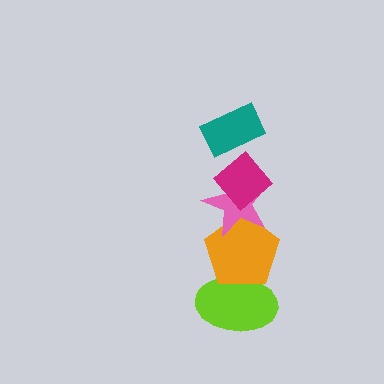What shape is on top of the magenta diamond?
The teal rectangle is on top of the magenta diamond.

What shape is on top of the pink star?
The magenta diamond is on top of the pink star.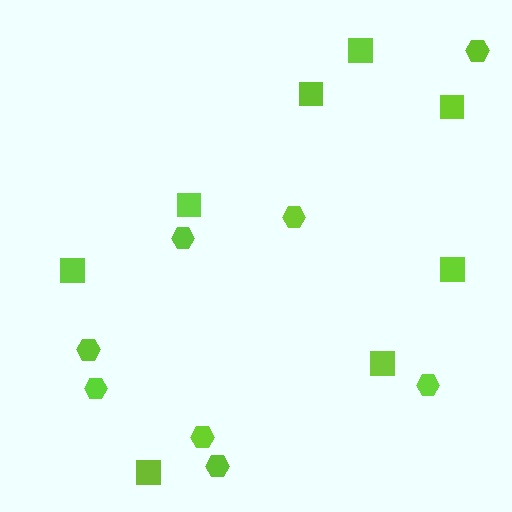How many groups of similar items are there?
There are 2 groups: one group of squares (8) and one group of hexagons (8).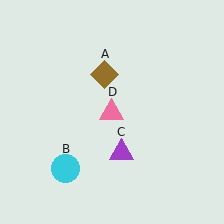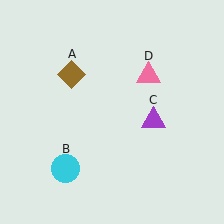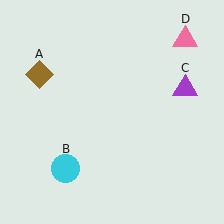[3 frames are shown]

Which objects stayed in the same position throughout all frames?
Cyan circle (object B) remained stationary.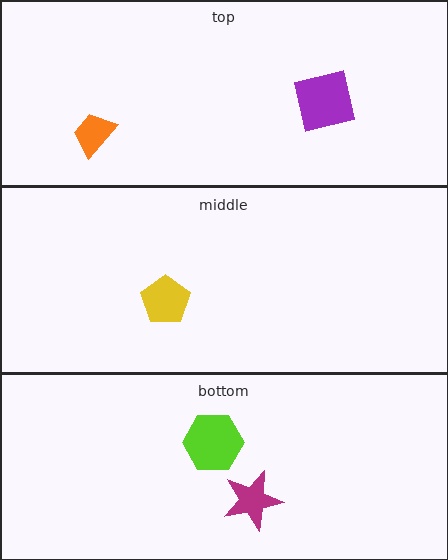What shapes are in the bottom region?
The magenta star, the lime hexagon.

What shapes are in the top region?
The purple square, the orange trapezoid.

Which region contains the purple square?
The top region.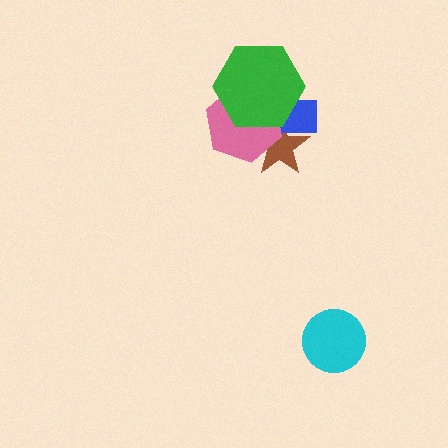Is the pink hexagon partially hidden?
Yes, it is partially covered by another shape.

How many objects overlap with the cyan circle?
0 objects overlap with the cyan circle.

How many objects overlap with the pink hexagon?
3 objects overlap with the pink hexagon.